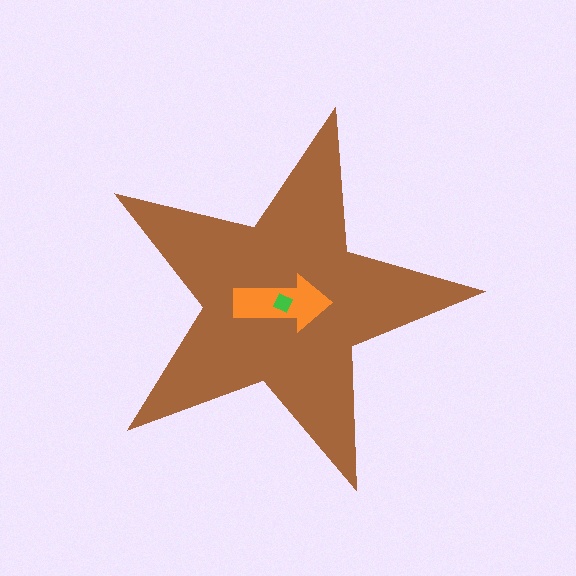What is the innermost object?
The green diamond.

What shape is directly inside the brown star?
The orange arrow.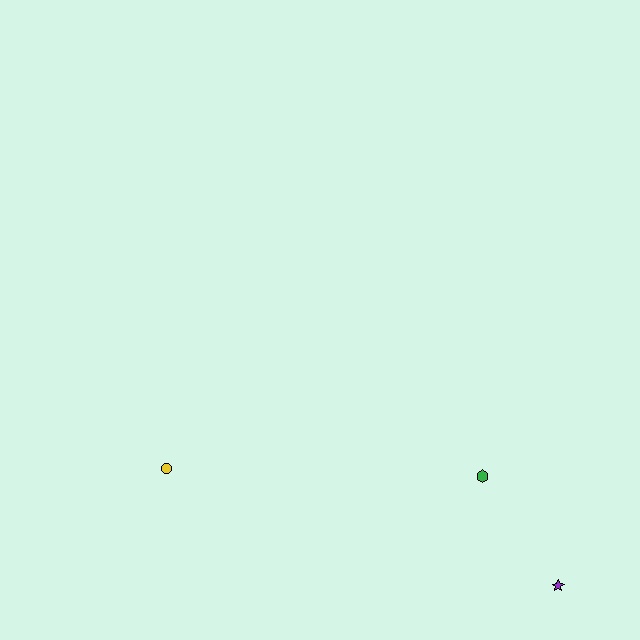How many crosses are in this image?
There are no crosses.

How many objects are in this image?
There are 3 objects.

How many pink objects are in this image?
There are no pink objects.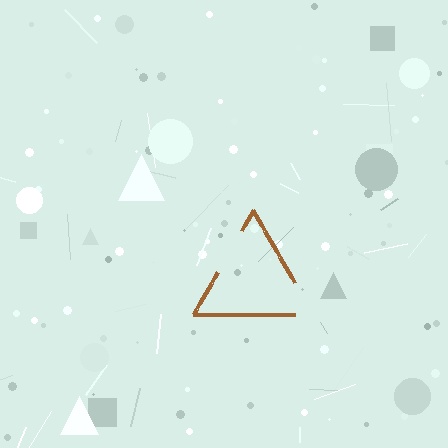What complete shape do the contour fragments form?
The contour fragments form a triangle.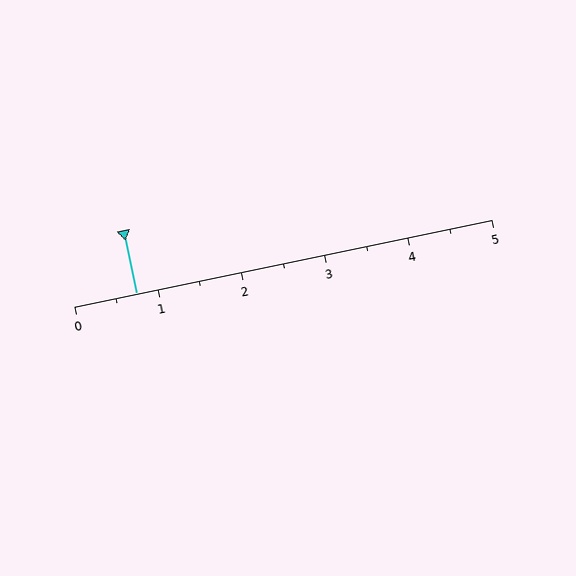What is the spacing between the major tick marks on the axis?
The major ticks are spaced 1 apart.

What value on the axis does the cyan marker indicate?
The marker indicates approximately 0.8.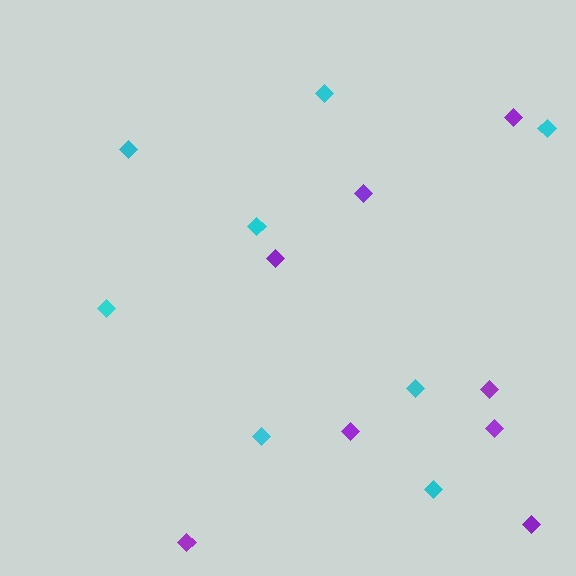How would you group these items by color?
There are 2 groups: one group of purple diamonds (8) and one group of cyan diamonds (8).